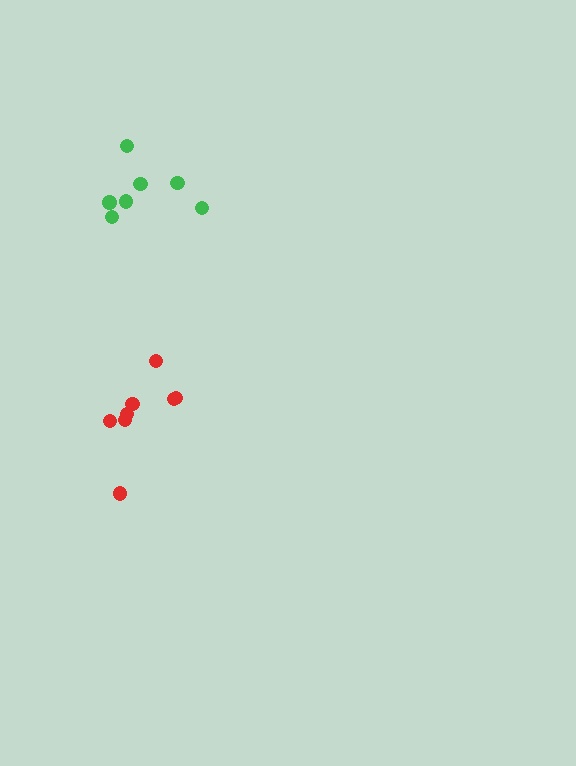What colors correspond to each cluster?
The clusters are colored: red, green.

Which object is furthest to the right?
The green cluster is rightmost.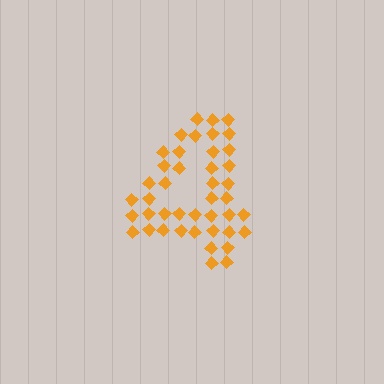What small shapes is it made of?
It is made of small diamonds.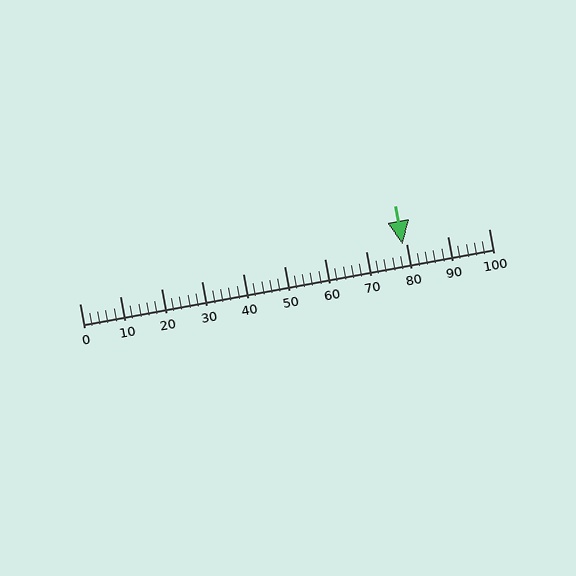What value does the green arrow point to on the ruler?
The green arrow points to approximately 79.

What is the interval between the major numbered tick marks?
The major tick marks are spaced 10 units apart.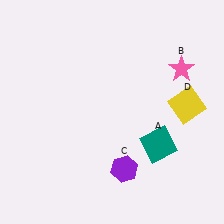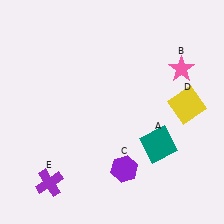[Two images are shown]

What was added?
A purple cross (E) was added in Image 2.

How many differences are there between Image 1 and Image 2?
There is 1 difference between the two images.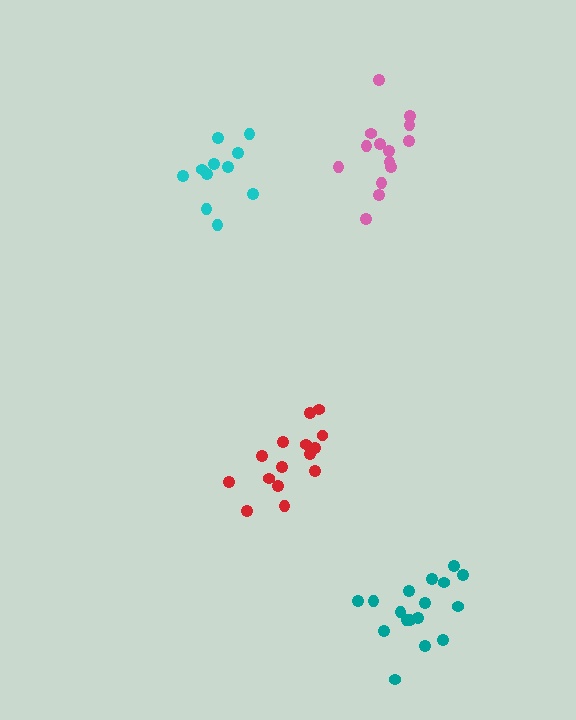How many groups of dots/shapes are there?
There are 4 groups.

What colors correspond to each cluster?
The clusters are colored: red, cyan, teal, pink.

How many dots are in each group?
Group 1: 15 dots, Group 2: 11 dots, Group 3: 17 dots, Group 4: 14 dots (57 total).